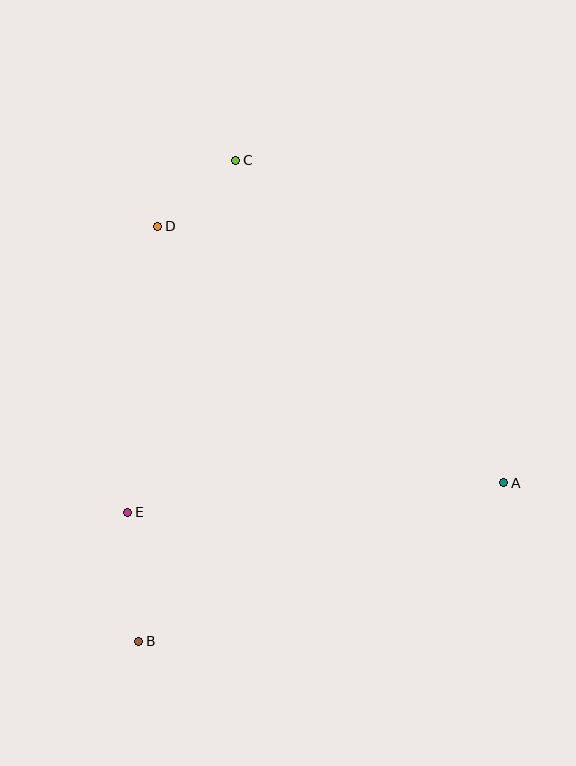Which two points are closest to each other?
Points C and D are closest to each other.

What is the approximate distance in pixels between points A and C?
The distance between A and C is approximately 419 pixels.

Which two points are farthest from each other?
Points B and C are farthest from each other.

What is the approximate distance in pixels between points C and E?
The distance between C and E is approximately 368 pixels.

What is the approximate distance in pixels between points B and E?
The distance between B and E is approximately 129 pixels.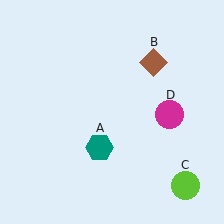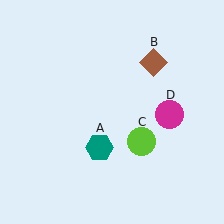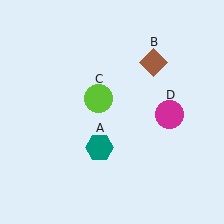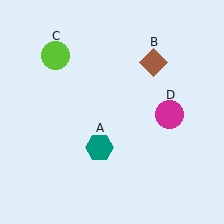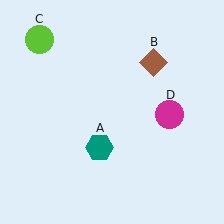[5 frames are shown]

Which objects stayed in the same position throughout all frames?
Teal hexagon (object A) and brown diamond (object B) and magenta circle (object D) remained stationary.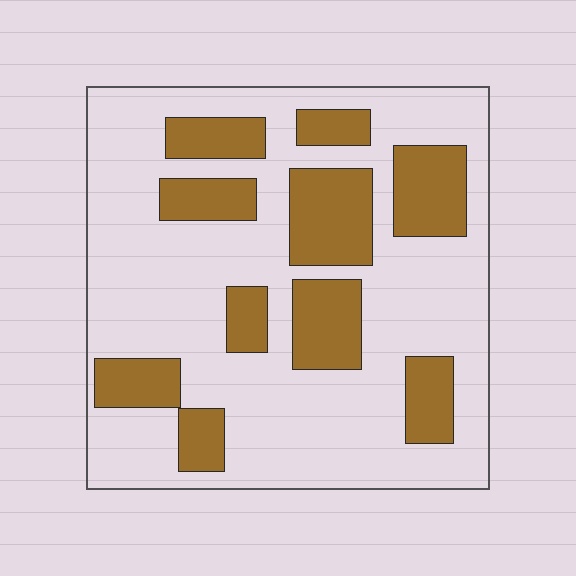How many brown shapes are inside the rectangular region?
10.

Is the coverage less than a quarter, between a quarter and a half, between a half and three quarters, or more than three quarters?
Between a quarter and a half.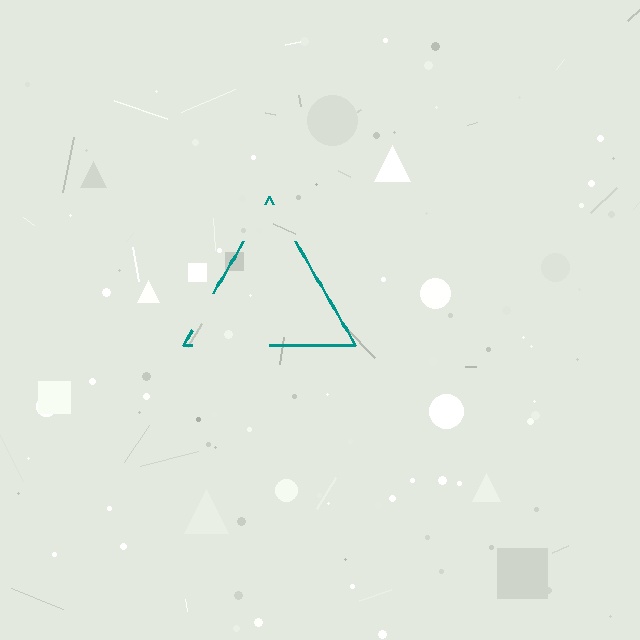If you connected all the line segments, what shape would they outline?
They would outline a triangle.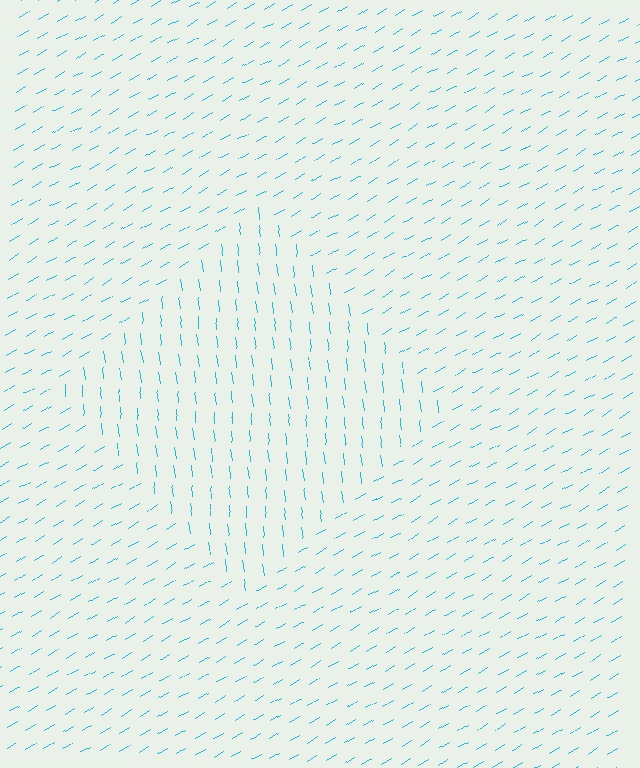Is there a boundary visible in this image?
Yes, there is a texture boundary formed by a change in line orientation.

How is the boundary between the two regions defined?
The boundary is defined purely by a change in line orientation (approximately 66 degrees difference). All lines are the same color and thickness.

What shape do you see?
I see a diamond.